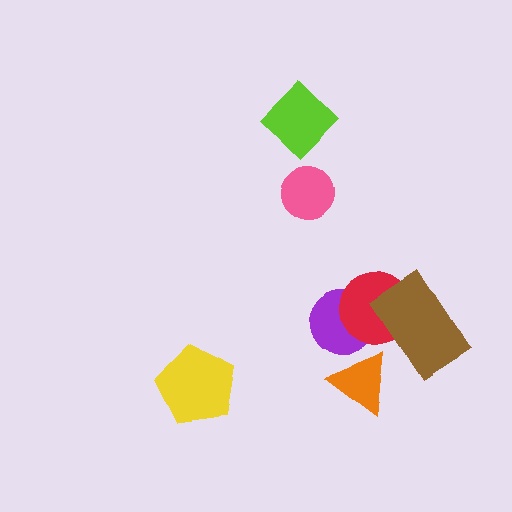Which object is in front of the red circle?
The brown rectangle is in front of the red circle.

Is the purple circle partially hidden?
Yes, it is partially covered by another shape.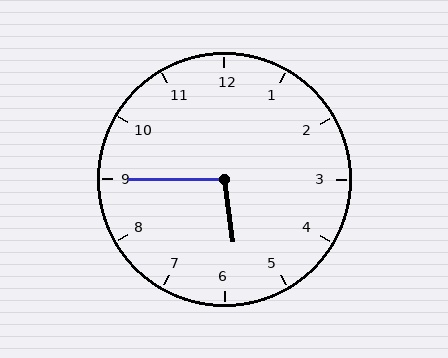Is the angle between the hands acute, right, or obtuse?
It is obtuse.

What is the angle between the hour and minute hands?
Approximately 98 degrees.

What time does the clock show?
5:45.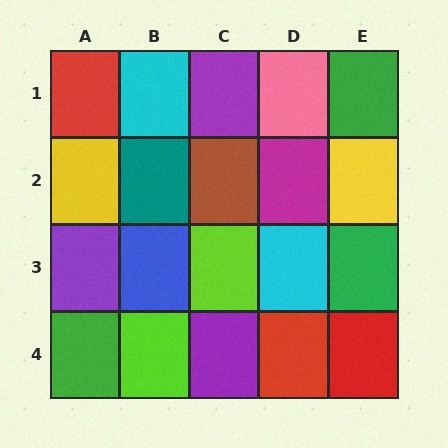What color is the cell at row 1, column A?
Red.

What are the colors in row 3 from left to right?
Purple, blue, lime, cyan, green.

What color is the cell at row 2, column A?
Yellow.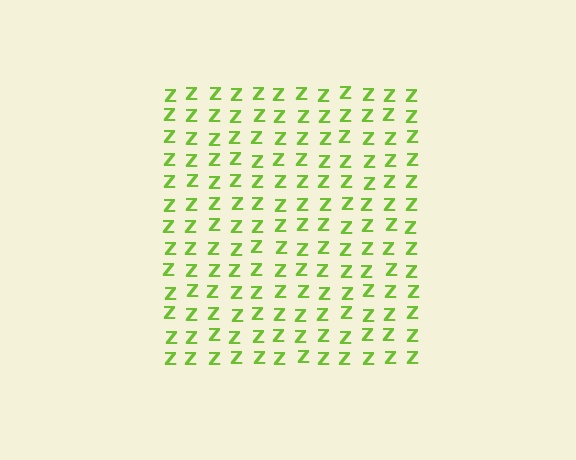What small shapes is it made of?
It is made of small letter Z's.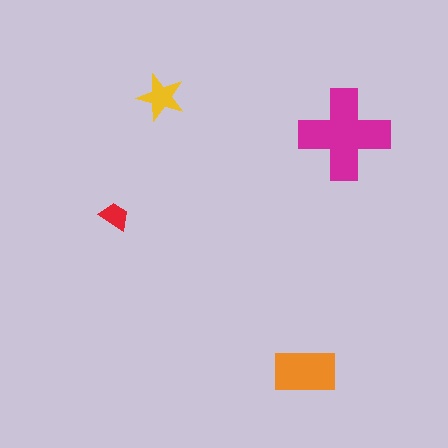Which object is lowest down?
The orange rectangle is bottommost.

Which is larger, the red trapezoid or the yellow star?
The yellow star.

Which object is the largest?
The magenta cross.